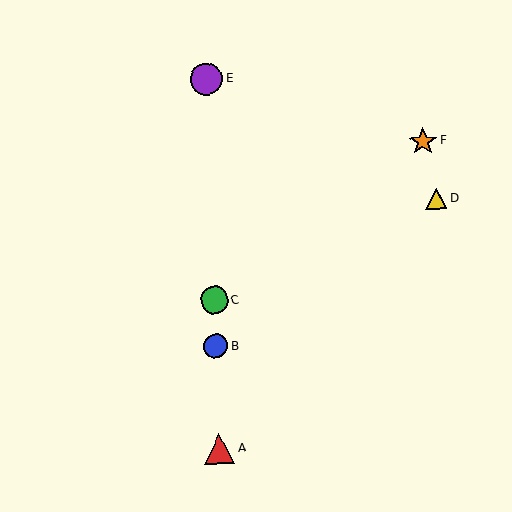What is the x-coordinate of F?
Object F is at x≈423.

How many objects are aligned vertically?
4 objects (A, B, C, E) are aligned vertically.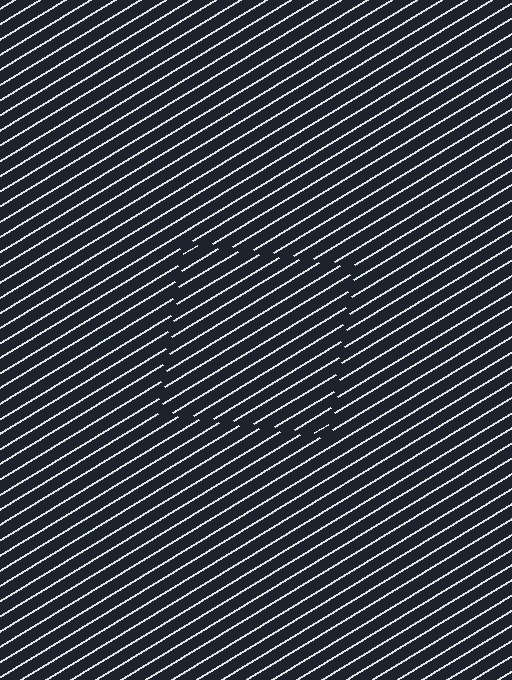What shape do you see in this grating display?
An illusory square. The interior of the shape contains the same grating, shifted by half a period — the contour is defined by the phase discontinuity where line-ends from the inner and outer gratings abut.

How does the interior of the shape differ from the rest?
The interior of the shape contains the same grating, shifted by half a period — the contour is defined by the phase discontinuity where line-ends from the inner and outer gratings abut.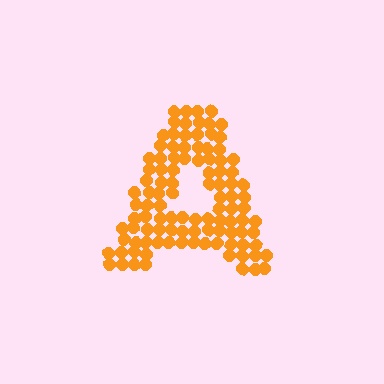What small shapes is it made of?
It is made of small circles.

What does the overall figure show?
The overall figure shows the letter A.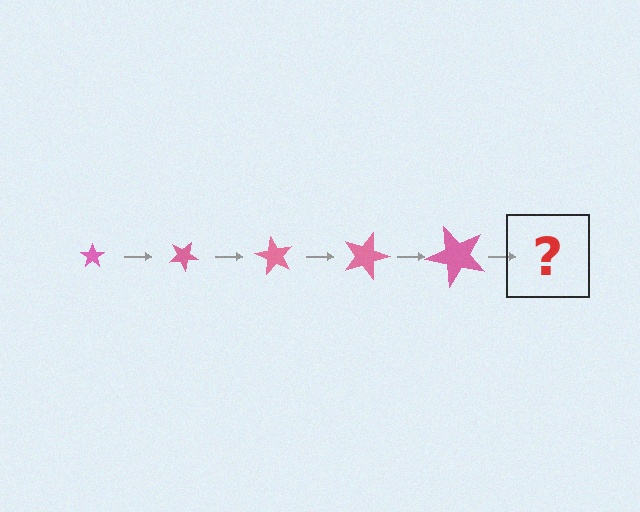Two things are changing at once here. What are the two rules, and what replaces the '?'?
The two rules are that the star grows larger each step and it rotates 30 degrees each step. The '?' should be a star, larger than the previous one and rotated 150 degrees from the start.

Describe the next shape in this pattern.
It should be a star, larger than the previous one and rotated 150 degrees from the start.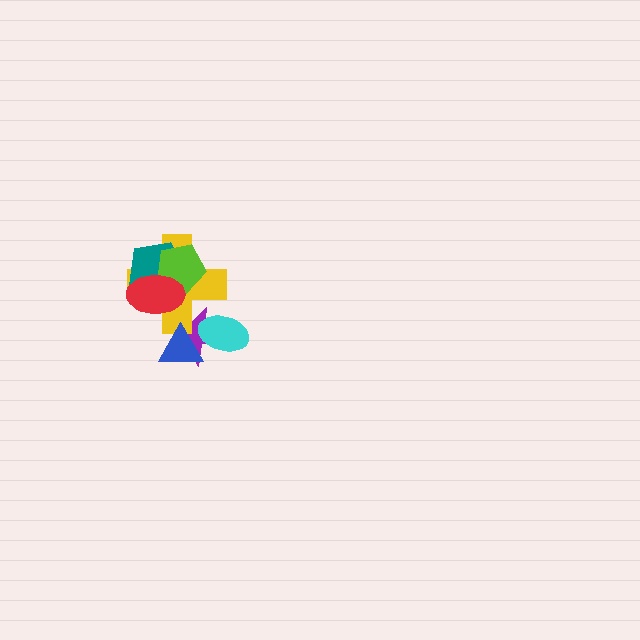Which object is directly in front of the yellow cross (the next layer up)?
The teal pentagon is directly in front of the yellow cross.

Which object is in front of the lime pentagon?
The red ellipse is in front of the lime pentagon.